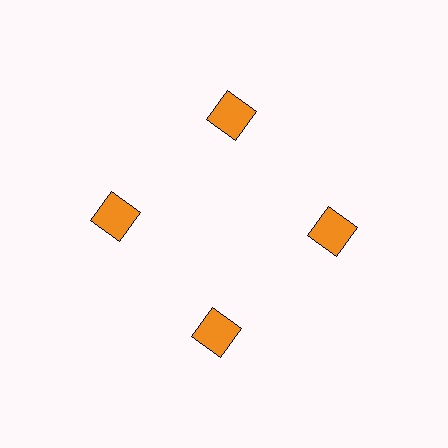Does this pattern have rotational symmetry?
Yes, this pattern has 4-fold rotational symmetry. It looks the same after rotating 90 degrees around the center.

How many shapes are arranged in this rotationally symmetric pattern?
There are 4 shapes, arranged in 4 groups of 1.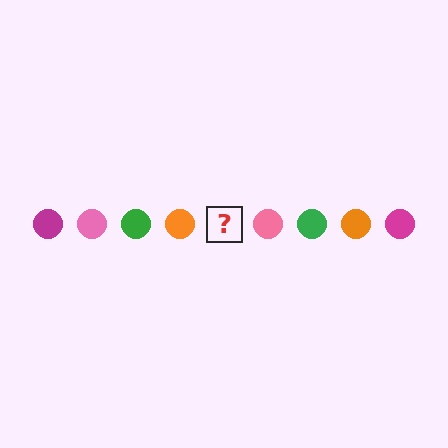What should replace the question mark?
The question mark should be replaced with a magenta circle.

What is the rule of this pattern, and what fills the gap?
The rule is that the pattern cycles through magenta, pink, green, orange circles. The gap should be filled with a magenta circle.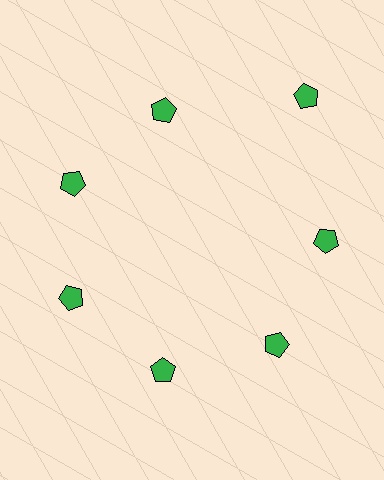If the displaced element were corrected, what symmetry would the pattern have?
It would have 7-fold rotational symmetry — the pattern would map onto itself every 51 degrees.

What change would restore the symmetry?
The symmetry would be restored by moving it inward, back onto the ring so that all 7 pentagons sit at equal angles and equal distance from the center.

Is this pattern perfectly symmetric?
No. The 7 green pentagons are arranged in a ring, but one element near the 1 o'clock position is pushed outward from the center, breaking the 7-fold rotational symmetry.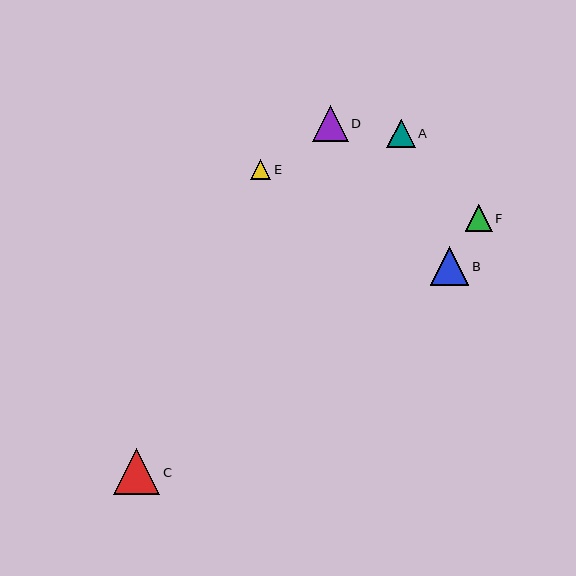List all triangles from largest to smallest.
From largest to smallest: C, B, D, A, F, E.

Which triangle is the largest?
Triangle C is the largest with a size of approximately 46 pixels.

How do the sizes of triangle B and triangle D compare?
Triangle B and triangle D are approximately the same size.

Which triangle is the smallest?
Triangle E is the smallest with a size of approximately 20 pixels.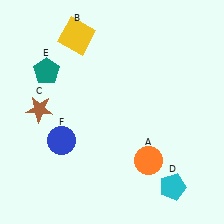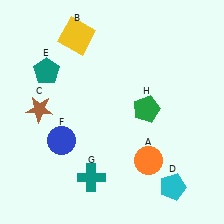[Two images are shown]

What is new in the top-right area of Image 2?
A green pentagon (H) was added in the top-right area of Image 2.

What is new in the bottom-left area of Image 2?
A teal cross (G) was added in the bottom-left area of Image 2.